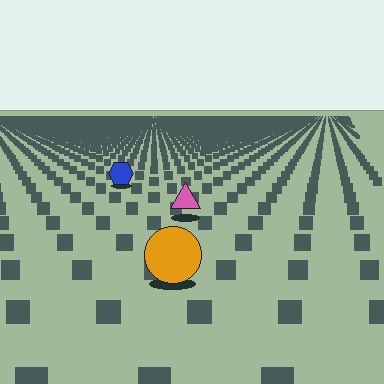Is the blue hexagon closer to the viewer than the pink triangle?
No. The pink triangle is closer — you can tell from the texture gradient: the ground texture is coarser near it.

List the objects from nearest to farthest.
From nearest to farthest: the orange circle, the pink triangle, the blue hexagon.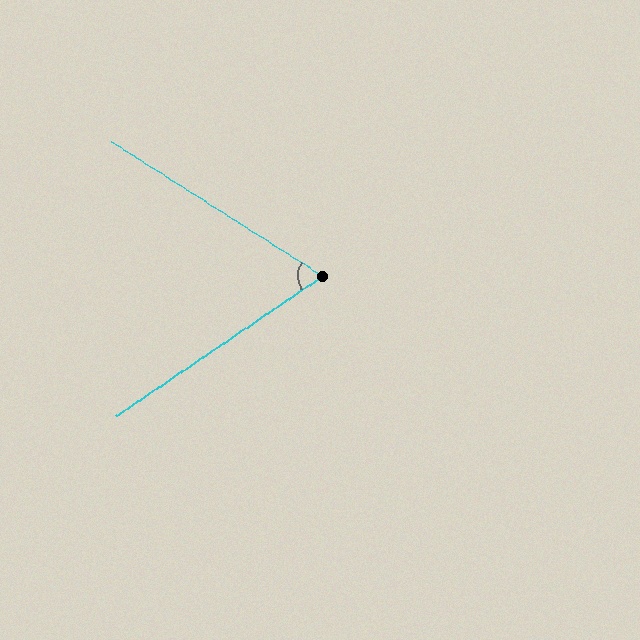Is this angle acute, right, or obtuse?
It is acute.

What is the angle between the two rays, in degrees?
Approximately 67 degrees.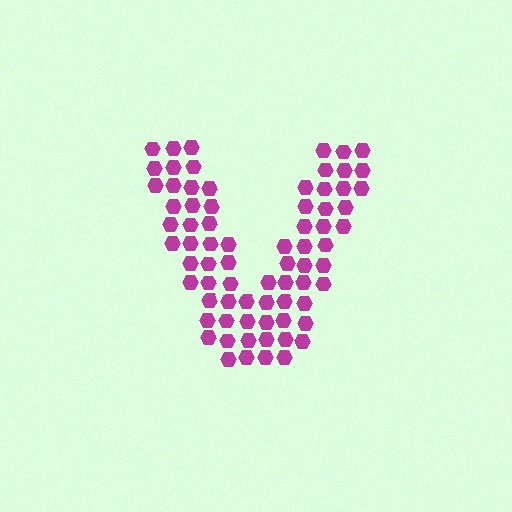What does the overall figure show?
The overall figure shows the letter V.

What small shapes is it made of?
It is made of small hexagons.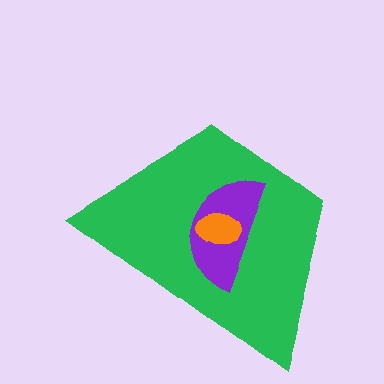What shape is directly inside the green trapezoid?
The purple semicircle.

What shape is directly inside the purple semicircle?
The orange ellipse.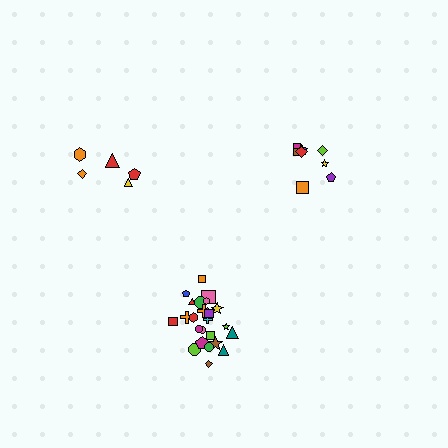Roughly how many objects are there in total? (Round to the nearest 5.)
Roughly 40 objects in total.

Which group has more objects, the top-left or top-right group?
The top-right group.